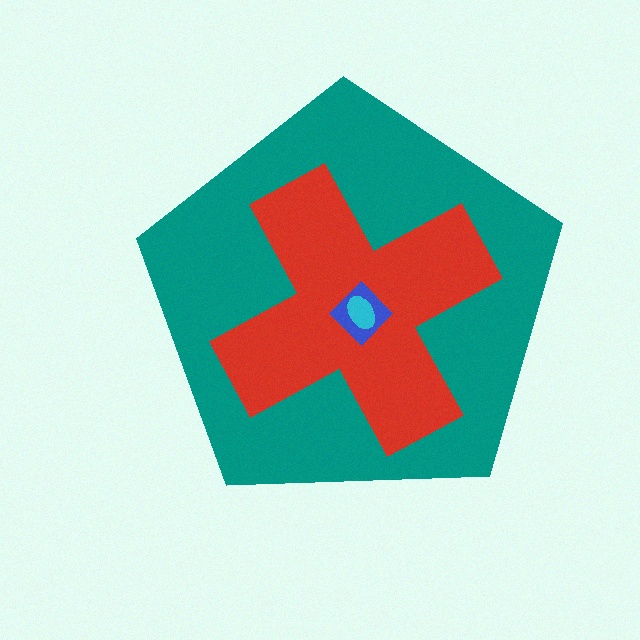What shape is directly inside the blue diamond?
The cyan ellipse.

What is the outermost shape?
The teal pentagon.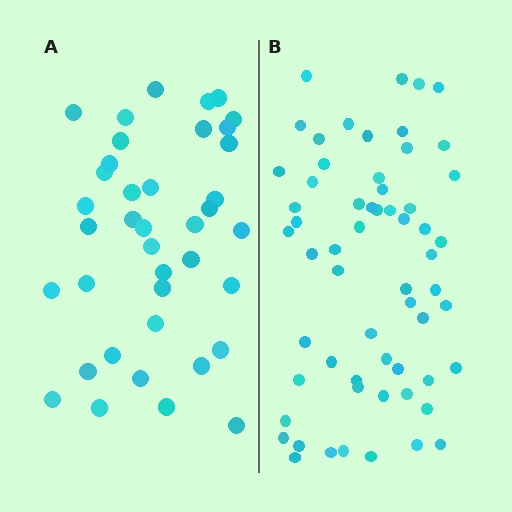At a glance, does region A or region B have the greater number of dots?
Region B (the right region) has more dots.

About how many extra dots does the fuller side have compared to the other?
Region B has approximately 20 more dots than region A.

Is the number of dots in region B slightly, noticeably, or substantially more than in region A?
Region B has substantially more. The ratio is roughly 1.5 to 1.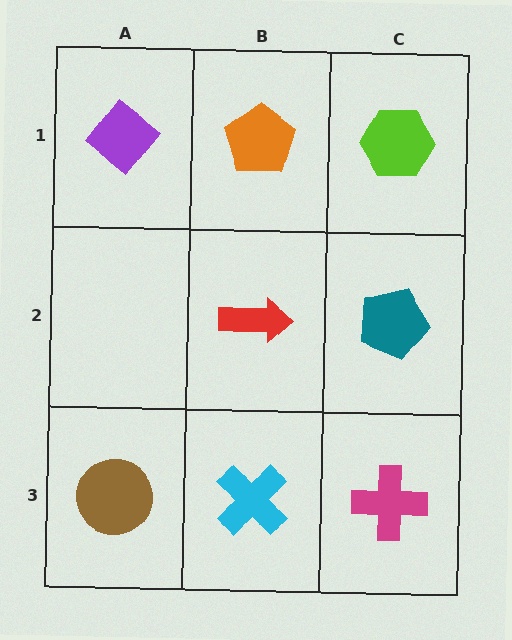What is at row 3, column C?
A magenta cross.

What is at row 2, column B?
A red arrow.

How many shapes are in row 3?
3 shapes.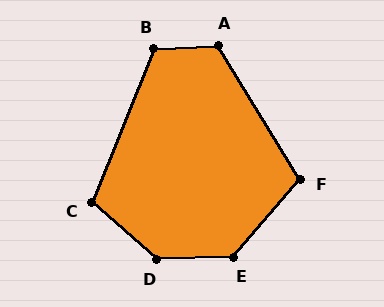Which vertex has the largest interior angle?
D, at approximately 137 degrees.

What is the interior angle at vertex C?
Approximately 109 degrees (obtuse).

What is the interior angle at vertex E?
Approximately 133 degrees (obtuse).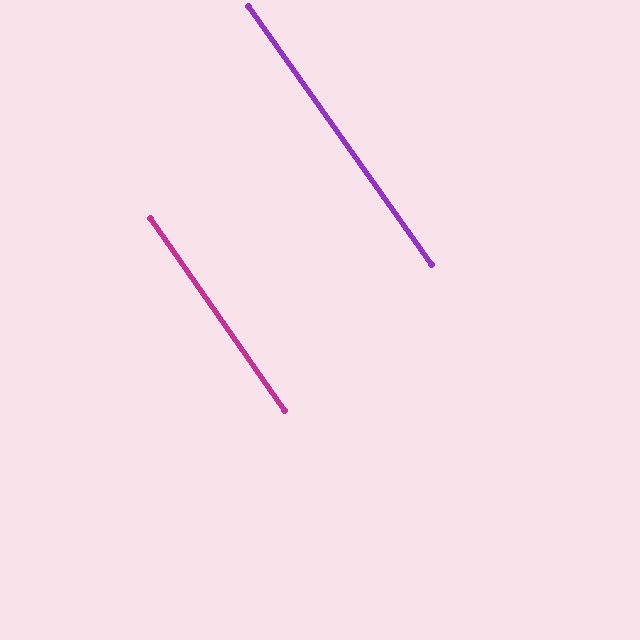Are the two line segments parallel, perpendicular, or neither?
Parallel — their directions differ by only 0.4°.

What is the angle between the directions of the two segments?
Approximately 0 degrees.